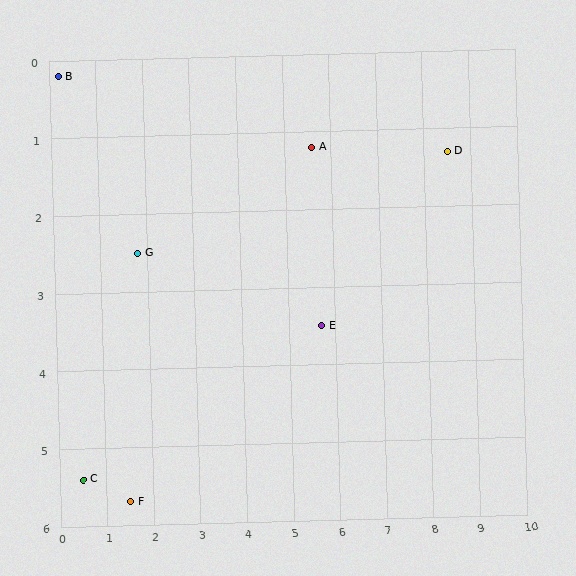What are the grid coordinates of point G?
Point G is at approximately (1.8, 2.5).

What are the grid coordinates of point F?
Point F is at approximately (1.5, 5.7).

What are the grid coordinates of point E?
Point E is at approximately (5.7, 3.5).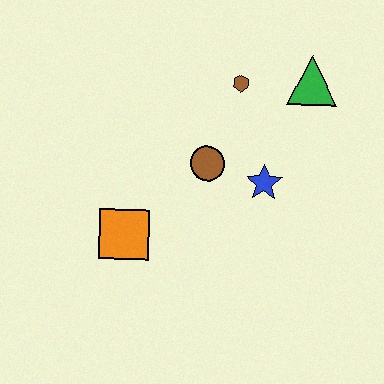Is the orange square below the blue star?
Yes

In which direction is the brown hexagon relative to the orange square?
The brown hexagon is above the orange square.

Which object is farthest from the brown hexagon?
The orange square is farthest from the brown hexagon.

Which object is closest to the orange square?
The brown circle is closest to the orange square.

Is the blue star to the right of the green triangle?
No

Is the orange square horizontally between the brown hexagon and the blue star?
No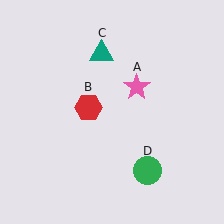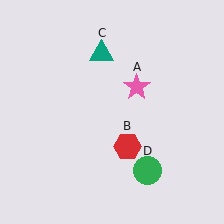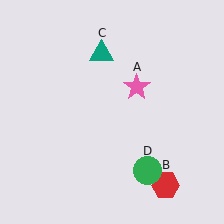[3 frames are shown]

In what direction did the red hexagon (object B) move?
The red hexagon (object B) moved down and to the right.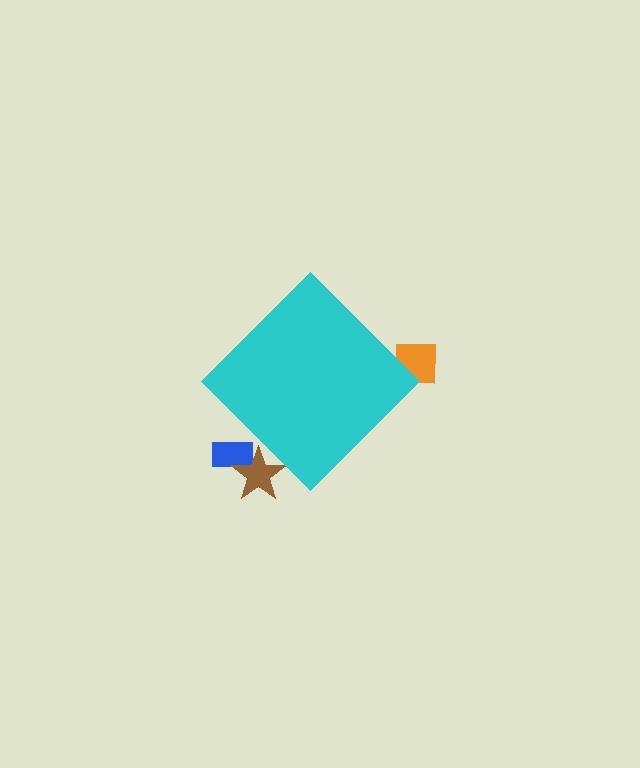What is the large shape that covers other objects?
A cyan diamond.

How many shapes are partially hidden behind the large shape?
3 shapes are partially hidden.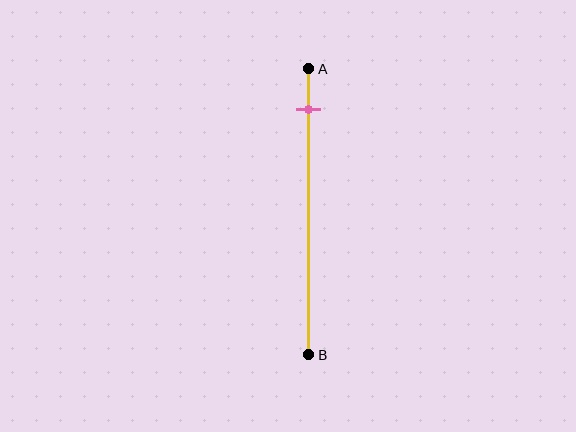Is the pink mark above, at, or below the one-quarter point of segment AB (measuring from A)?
The pink mark is above the one-quarter point of segment AB.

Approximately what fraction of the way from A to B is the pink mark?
The pink mark is approximately 15% of the way from A to B.